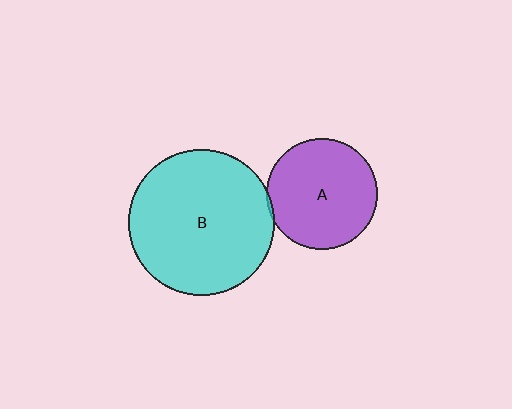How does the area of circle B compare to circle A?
Approximately 1.7 times.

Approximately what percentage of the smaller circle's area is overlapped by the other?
Approximately 5%.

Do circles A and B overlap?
Yes.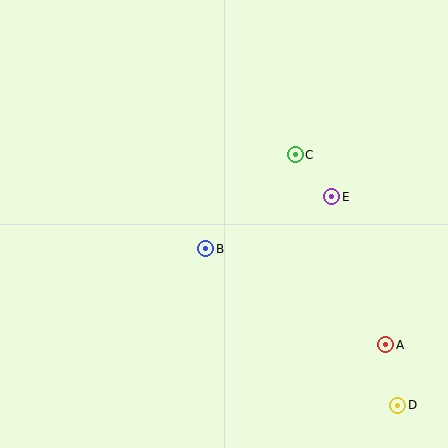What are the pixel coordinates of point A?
Point A is at (386, 345).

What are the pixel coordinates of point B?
Point B is at (206, 249).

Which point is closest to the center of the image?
Point B at (206, 249) is closest to the center.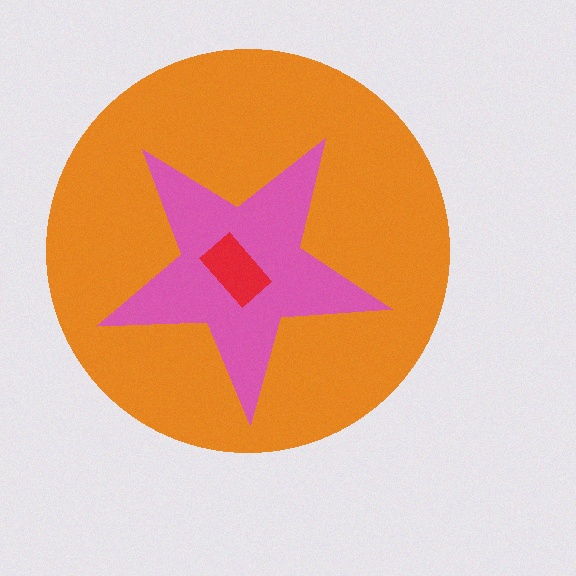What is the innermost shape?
The red rectangle.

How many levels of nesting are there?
3.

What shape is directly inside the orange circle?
The pink star.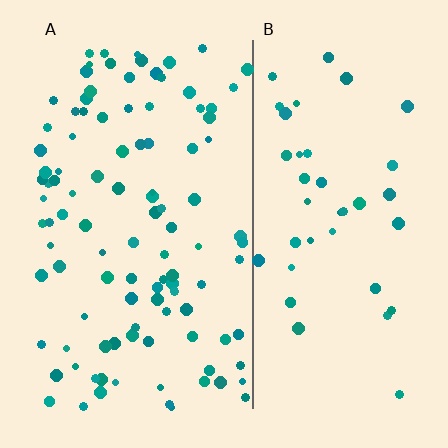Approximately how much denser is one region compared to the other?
Approximately 2.6× — region A over region B.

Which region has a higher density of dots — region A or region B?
A (the left).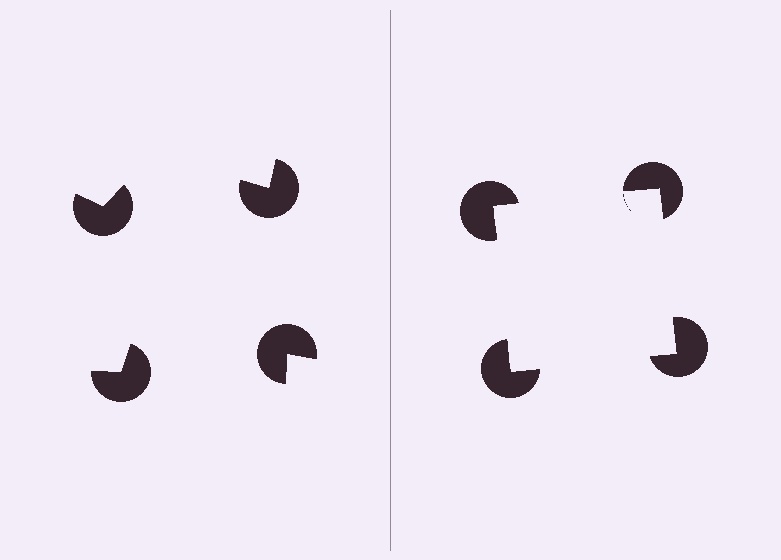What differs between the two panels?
The pac-man discs are positioned identically on both sides; only the wedge orientations differ. On the right they align to a square; on the left they are misaligned.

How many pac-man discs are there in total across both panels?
8 — 4 on each side.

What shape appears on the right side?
An illusory square.